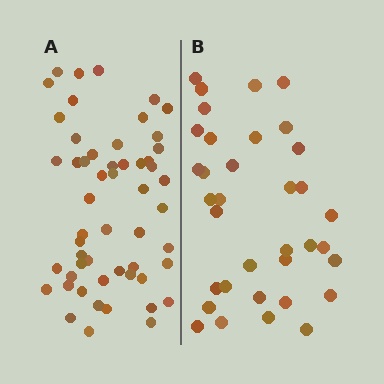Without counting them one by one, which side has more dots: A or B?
Region A (the left region) has more dots.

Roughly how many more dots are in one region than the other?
Region A has approximately 20 more dots than region B.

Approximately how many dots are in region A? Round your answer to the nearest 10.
About 50 dots. (The exact count is 54, which rounds to 50.)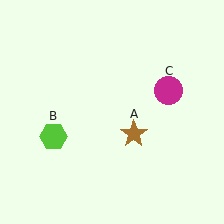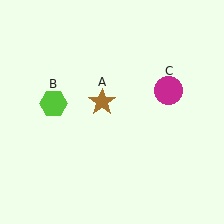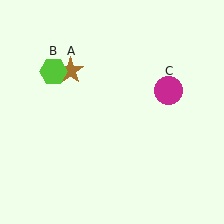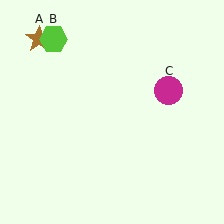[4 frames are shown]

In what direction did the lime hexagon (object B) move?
The lime hexagon (object B) moved up.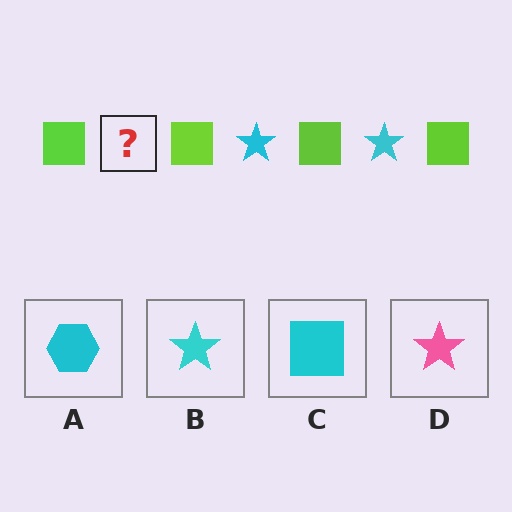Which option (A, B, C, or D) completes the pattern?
B.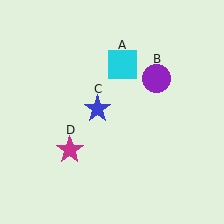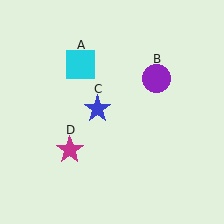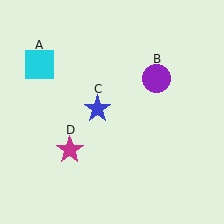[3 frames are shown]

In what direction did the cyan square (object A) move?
The cyan square (object A) moved left.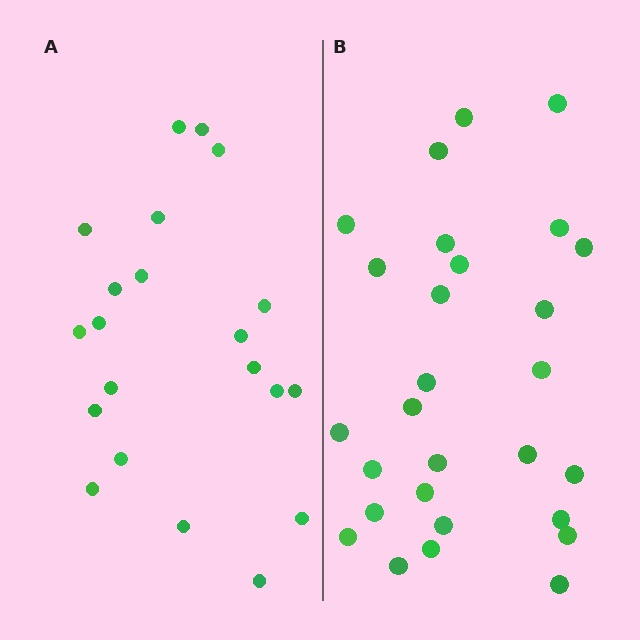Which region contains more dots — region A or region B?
Region B (the right region) has more dots.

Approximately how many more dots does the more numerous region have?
Region B has roughly 8 or so more dots than region A.